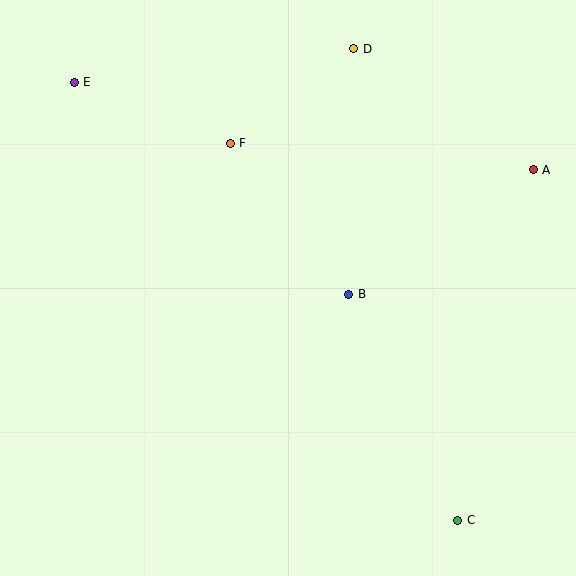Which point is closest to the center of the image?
Point B at (349, 294) is closest to the center.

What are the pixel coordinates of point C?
Point C is at (458, 520).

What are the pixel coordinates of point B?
Point B is at (349, 294).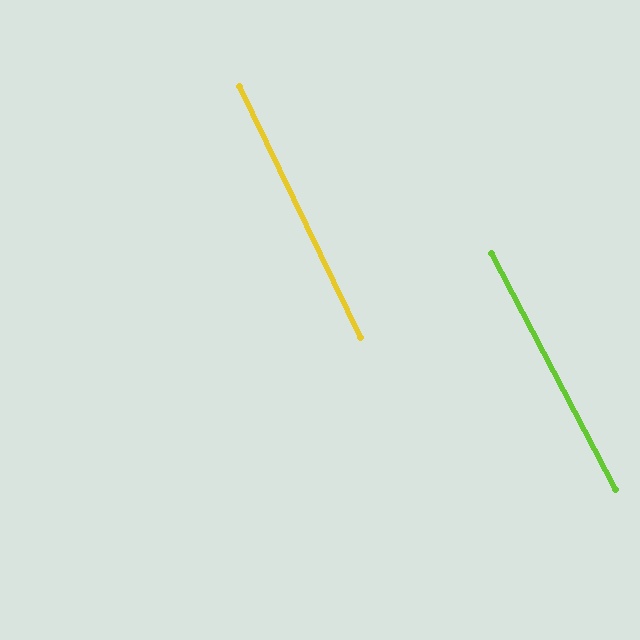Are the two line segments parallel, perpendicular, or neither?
Parallel — their directions differ by only 1.9°.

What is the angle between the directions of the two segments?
Approximately 2 degrees.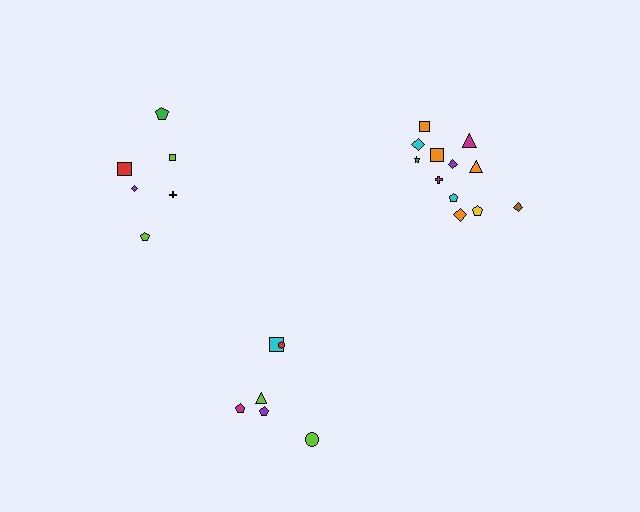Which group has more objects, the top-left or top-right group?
The top-right group.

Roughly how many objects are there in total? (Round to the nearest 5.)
Roughly 25 objects in total.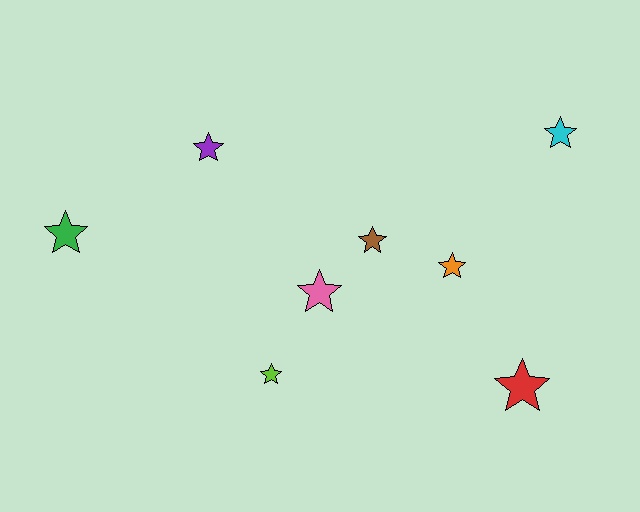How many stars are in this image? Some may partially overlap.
There are 8 stars.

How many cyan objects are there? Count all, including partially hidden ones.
There is 1 cyan object.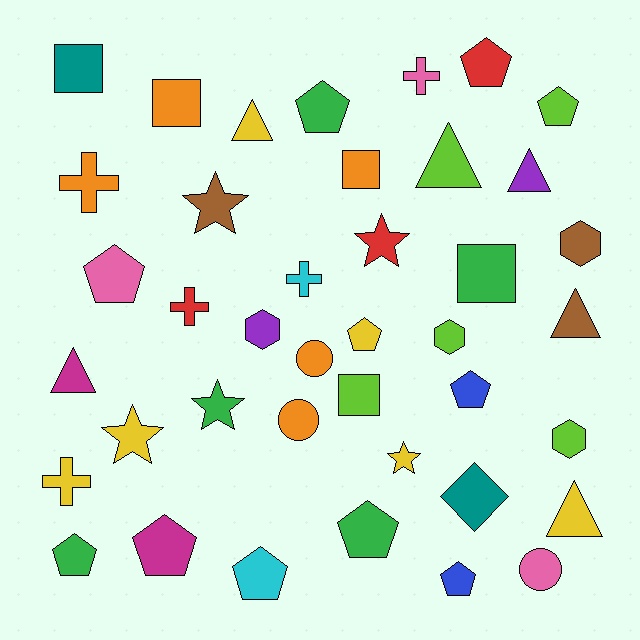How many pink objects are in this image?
There are 3 pink objects.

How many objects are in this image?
There are 40 objects.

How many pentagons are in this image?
There are 11 pentagons.